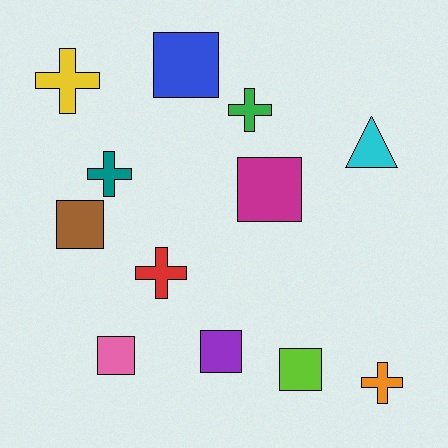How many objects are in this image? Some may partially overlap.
There are 12 objects.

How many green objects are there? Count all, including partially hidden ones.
There is 1 green object.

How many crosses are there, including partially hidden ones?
There are 5 crosses.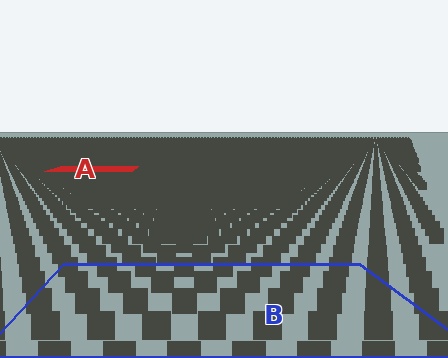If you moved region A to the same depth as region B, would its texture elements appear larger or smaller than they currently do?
They would appear larger. At a closer depth, the same texture elements are projected at a bigger on-screen size.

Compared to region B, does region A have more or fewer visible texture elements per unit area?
Region A has more texture elements per unit area — they are packed more densely because it is farther away.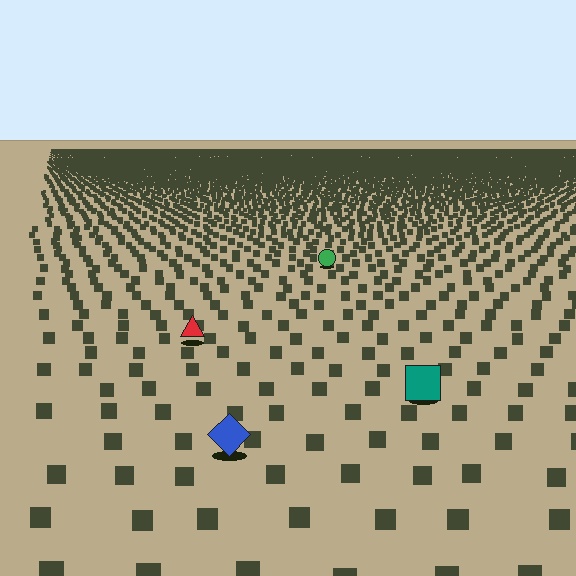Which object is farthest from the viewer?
The green circle is farthest from the viewer. It appears smaller and the ground texture around it is denser.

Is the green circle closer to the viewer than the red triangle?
No. The red triangle is closer — you can tell from the texture gradient: the ground texture is coarser near it.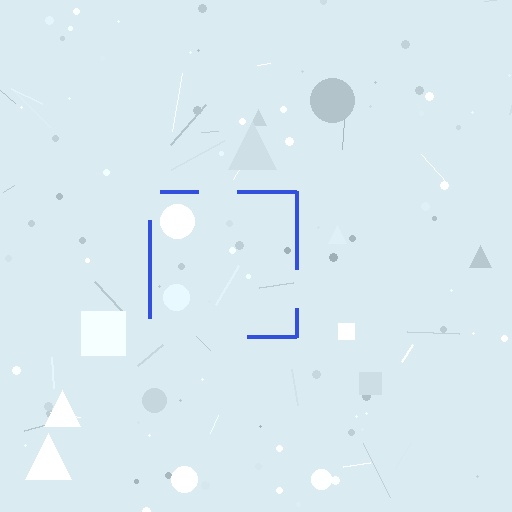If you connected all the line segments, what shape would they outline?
They would outline a square.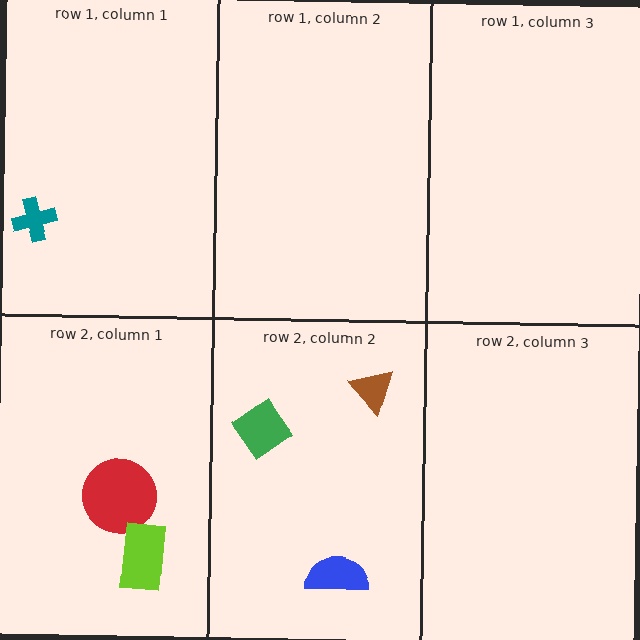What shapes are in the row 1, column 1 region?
The teal cross.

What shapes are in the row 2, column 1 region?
The pink star, the red circle, the lime rectangle.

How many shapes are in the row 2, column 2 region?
3.